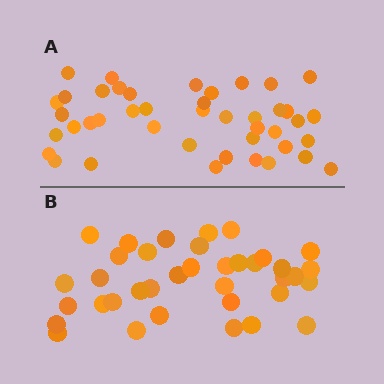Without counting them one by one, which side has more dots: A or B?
Region A (the top region) has more dots.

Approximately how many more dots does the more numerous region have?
Region A has about 6 more dots than region B.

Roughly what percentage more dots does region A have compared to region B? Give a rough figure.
About 15% more.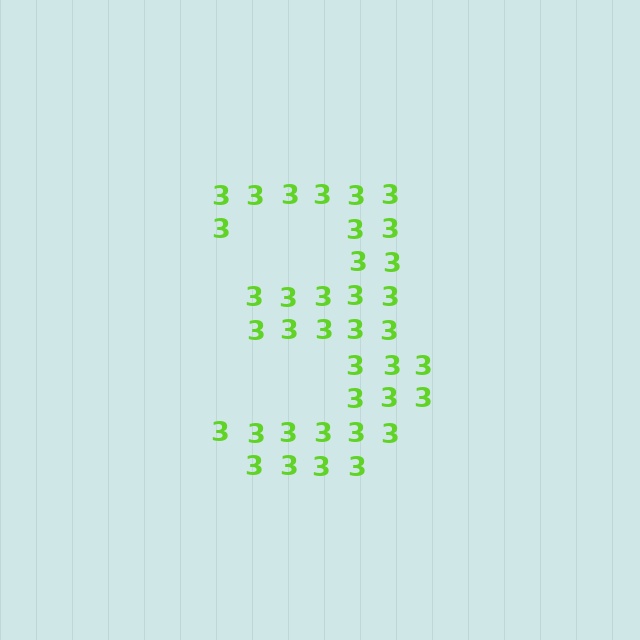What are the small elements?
The small elements are digit 3's.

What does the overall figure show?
The overall figure shows the digit 3.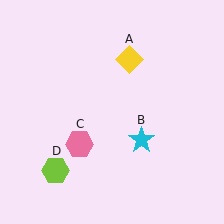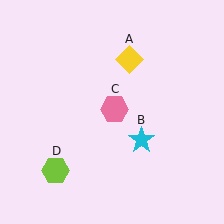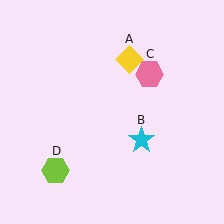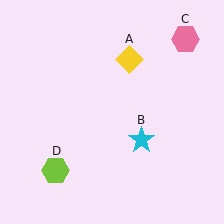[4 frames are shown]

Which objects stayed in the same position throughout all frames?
Yellow diamond (object A) and cyan star (object B) and lime hexagon (object D) remained stationary.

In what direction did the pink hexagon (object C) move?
The pink hexagon (object C) moved up and to the right.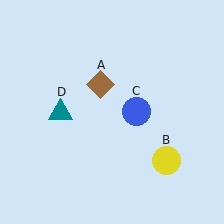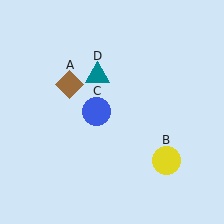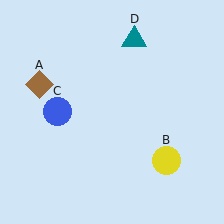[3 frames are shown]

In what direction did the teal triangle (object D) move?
The teal triangle (object D) moved up and to the right.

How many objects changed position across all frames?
3 objects changed position: brown diamond (object A), blue circle (object C), teal triangle (object D).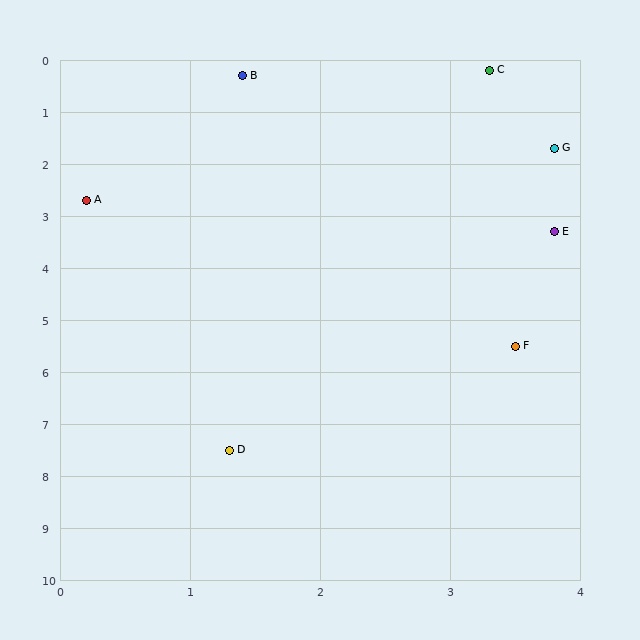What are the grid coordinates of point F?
Point F is at approximately (3.5, 5.5).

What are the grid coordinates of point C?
Point C is at approximately (3.3, 0.2).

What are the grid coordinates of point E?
Point E is at approximately (3.8, 3.3).